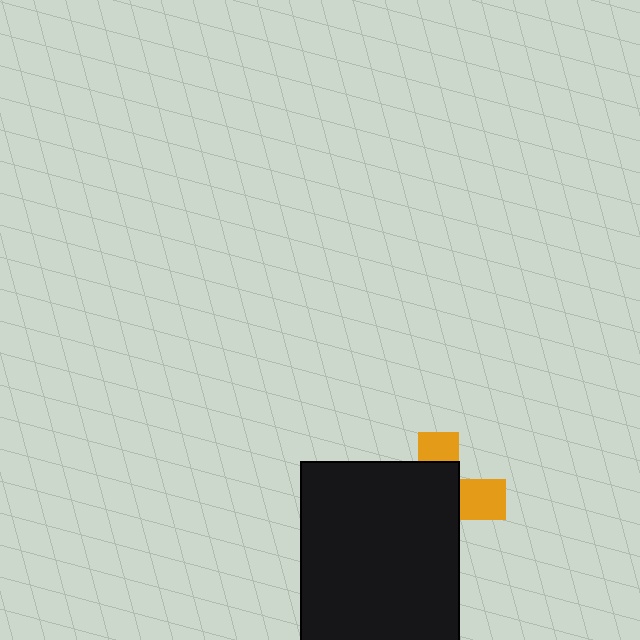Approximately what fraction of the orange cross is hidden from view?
Roughly 67% of the orange cross is hidden behind the black rectangle.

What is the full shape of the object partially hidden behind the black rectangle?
The partially hidden object is an orange cross.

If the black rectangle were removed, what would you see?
You would see the complete orange cross.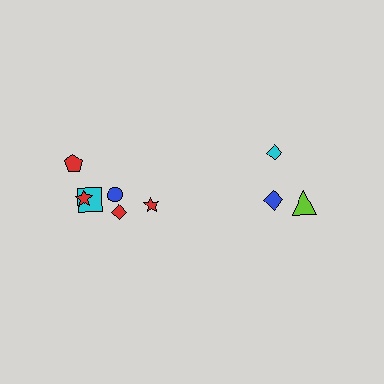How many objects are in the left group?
There are 6 objects.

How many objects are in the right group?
There are 3 objects.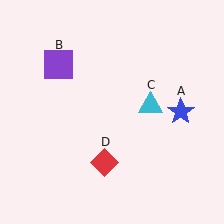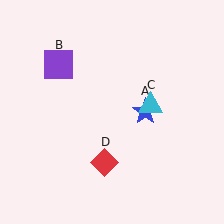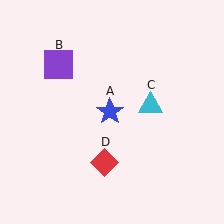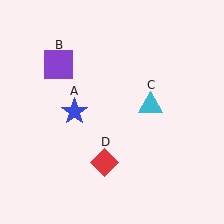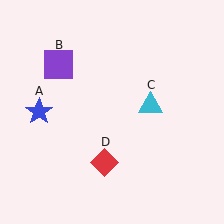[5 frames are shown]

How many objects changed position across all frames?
1 object changed position: blue star (object A).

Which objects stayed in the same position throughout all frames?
Purple square (object B) and cyan triangle (object C) and red diamond (object D) remained stationary.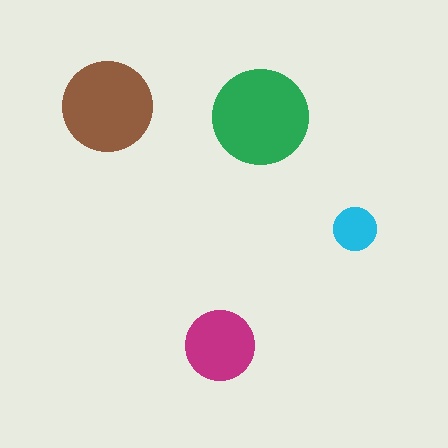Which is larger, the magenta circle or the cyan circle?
The magenta one.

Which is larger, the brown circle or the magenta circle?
The brown one.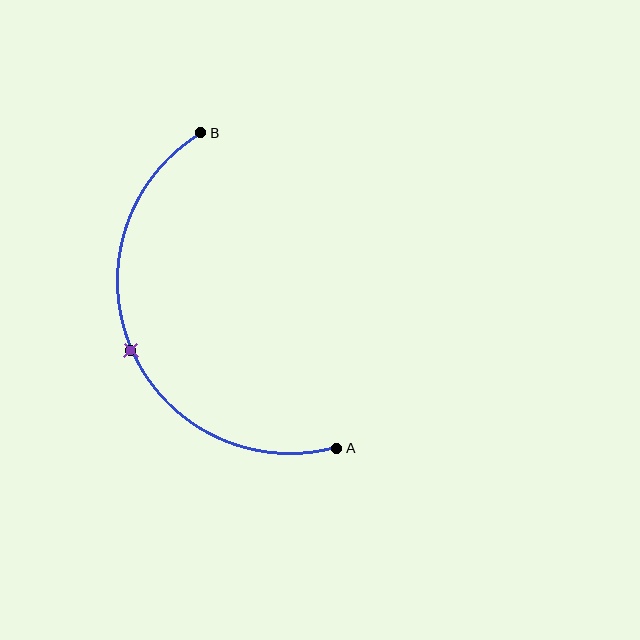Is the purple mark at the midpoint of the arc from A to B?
Yes. The purple mark lies on the arc at equal arc-length from both A and B — it is the arc midpoint.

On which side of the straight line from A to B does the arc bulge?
The arc bulges to the left of the straight line connecting A and B.